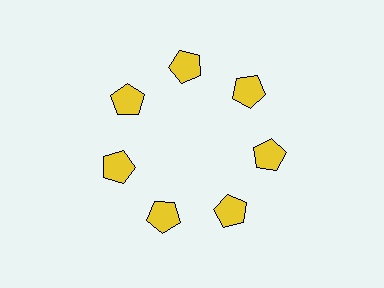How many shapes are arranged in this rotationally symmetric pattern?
There are 7 shapes, arranged in 7 groups of 1.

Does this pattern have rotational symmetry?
Yes, this pattern has 7-fold rotational symmetry. It looks the same after rotating 51 degrees around the center.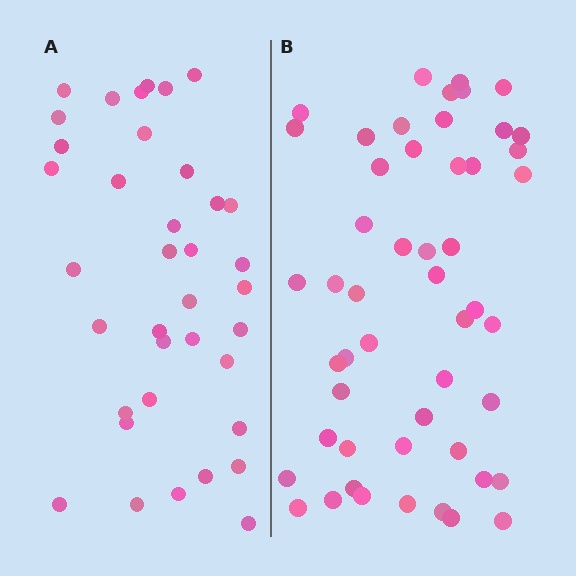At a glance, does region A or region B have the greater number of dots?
Region B (the right region) has more dots.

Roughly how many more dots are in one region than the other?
Region B has approximately 15 more dots than region A.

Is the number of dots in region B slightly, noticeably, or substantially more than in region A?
Region B has noticeably more, but not dramatically so. The ratio is roughly 1.4 to 1.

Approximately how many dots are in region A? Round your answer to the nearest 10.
About 40 dots. (The exact count is 37, which rounds to 40.)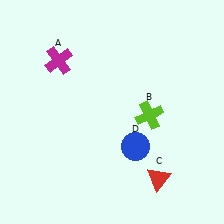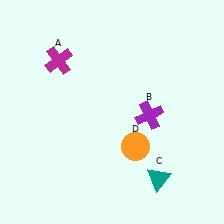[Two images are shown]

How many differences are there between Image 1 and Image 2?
There are 3 differences between the two images.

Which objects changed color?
B changed from lime to purple. C changed from red to teal. D changed from blue to orange.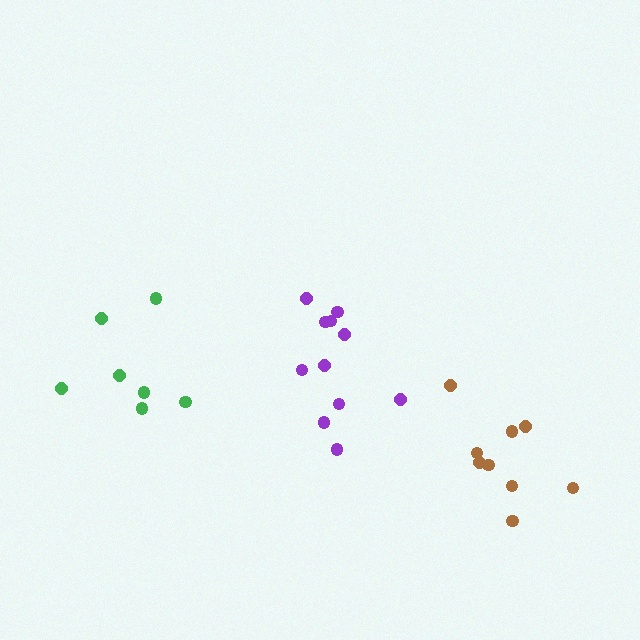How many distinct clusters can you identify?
There are 3 distinct clusters.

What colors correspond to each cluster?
The clusters are colored: purple, brown, green.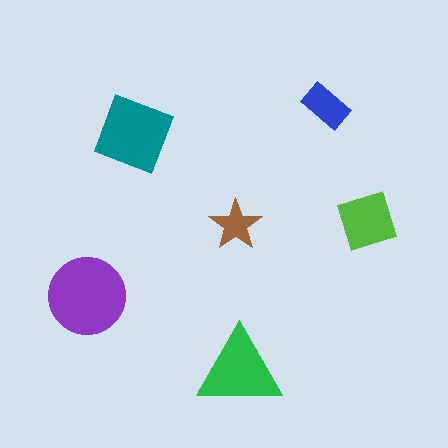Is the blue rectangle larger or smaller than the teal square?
Smaller.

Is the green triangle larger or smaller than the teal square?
Smaller.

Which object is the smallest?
The brown star.